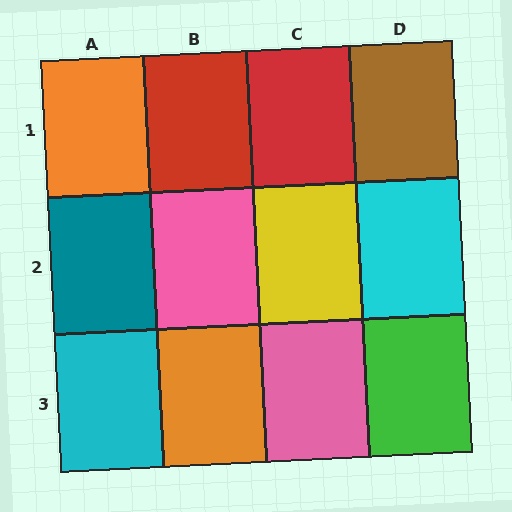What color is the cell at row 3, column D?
Green.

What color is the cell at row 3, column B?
Orange.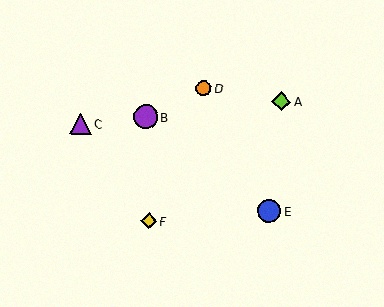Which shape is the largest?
The purple circle (labeled B) is the largest.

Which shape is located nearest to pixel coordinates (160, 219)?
The yellow diamond (labeled F) at (149, 221) is nearest to that location.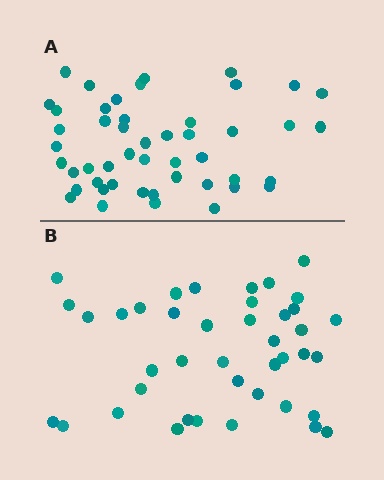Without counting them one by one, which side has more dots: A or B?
Region A (the top region) has more dots.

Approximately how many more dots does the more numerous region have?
Region A has roughly 8 or so more dots than region B.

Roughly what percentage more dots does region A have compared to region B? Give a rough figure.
About 15% more.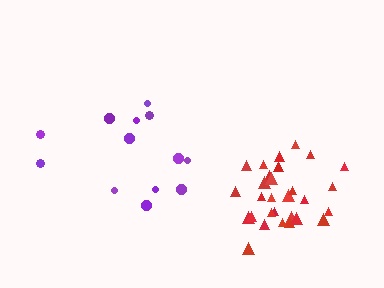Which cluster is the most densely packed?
Red.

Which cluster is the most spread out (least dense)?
Purple.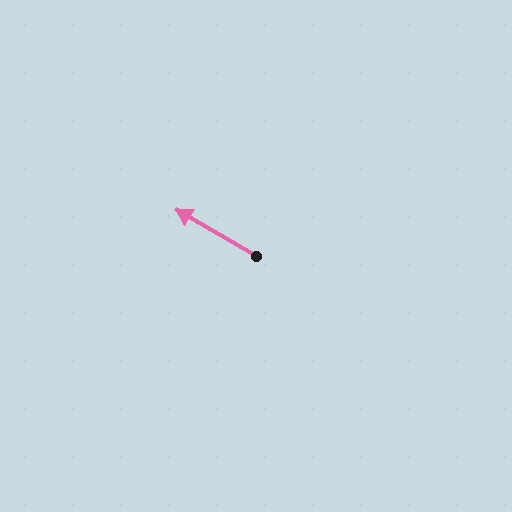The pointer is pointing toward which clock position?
Roughly 10 o'clock.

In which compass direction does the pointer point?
Northwest.